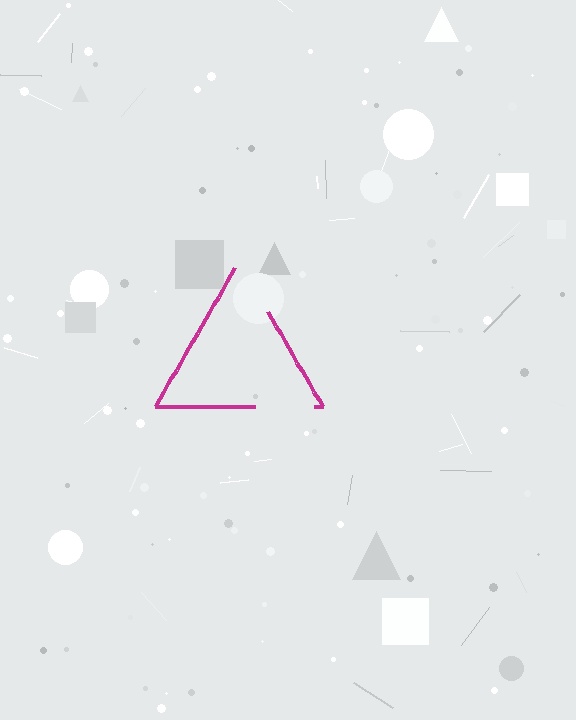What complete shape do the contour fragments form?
The contour fragments form a triangle.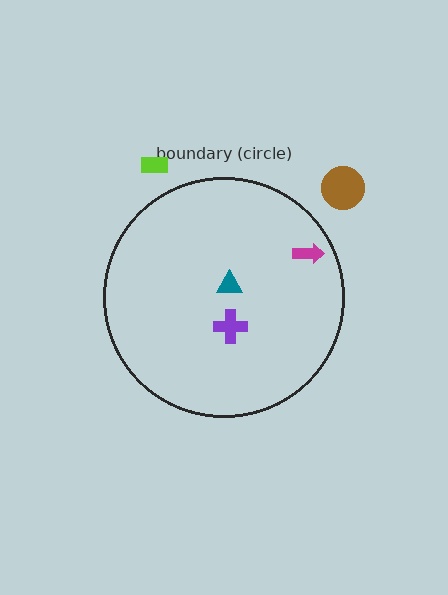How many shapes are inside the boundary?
3 inside, 2 outside.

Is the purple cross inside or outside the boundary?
Inside.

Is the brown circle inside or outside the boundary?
Outside.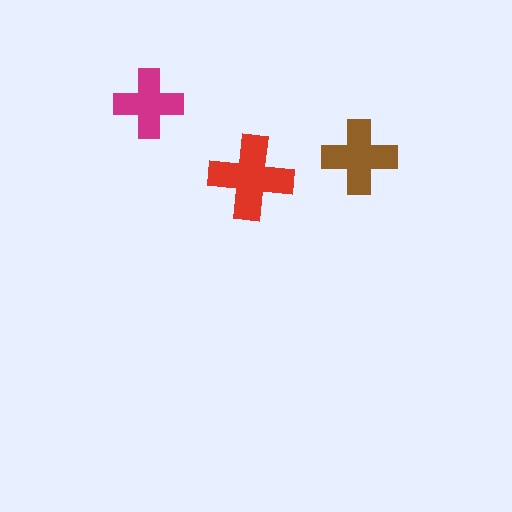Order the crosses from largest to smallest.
the red one, the brown one, the magenta one.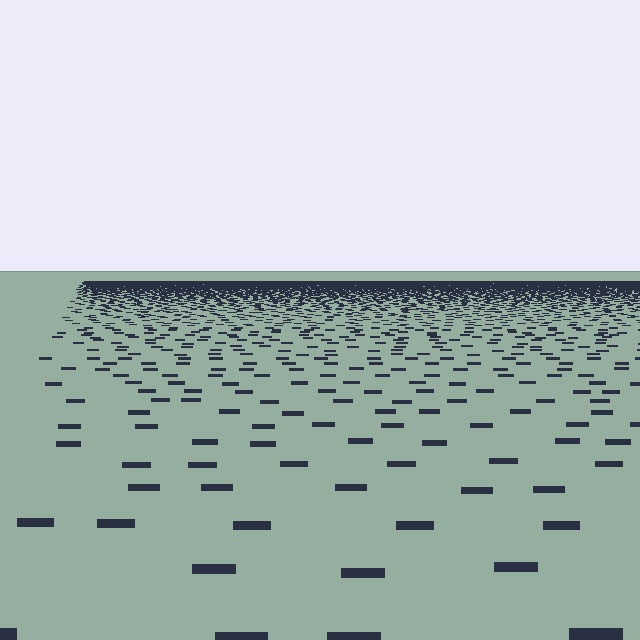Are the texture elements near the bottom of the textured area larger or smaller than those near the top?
Larger. Near the bottom, elements are closer to the viewer and appear at a bigger on-screen size.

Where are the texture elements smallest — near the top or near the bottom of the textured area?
Near the top.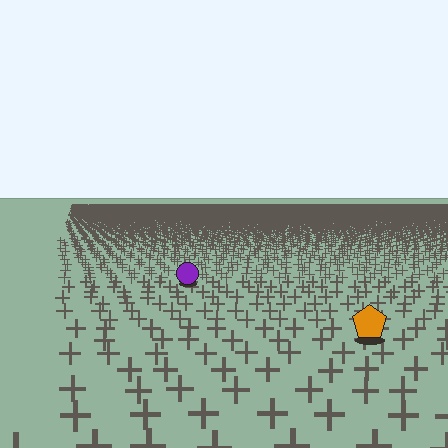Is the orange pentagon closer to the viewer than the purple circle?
Yes. The orange pentagon is closer — you can tell from the texture gradient: the ground texture is coarser near it.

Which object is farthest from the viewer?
The purple circle is farthest from the viewer. It appears smaller and the ground texture around it is denser.